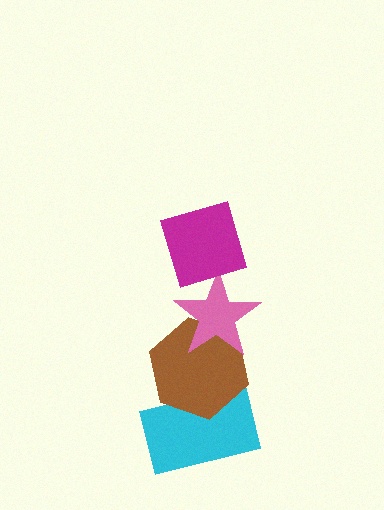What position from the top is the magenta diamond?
The magenta diamond is 1st from the top.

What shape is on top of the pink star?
The magenta diamond is on top of the pink star.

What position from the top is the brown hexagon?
The brown hexagon is 3rd from the top.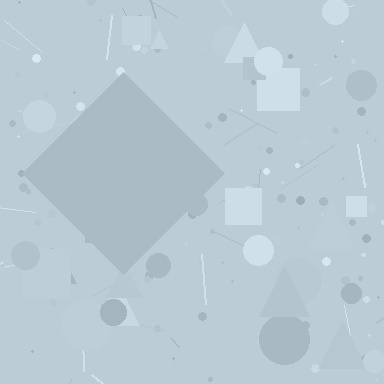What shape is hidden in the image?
A diamond is hidden in the image.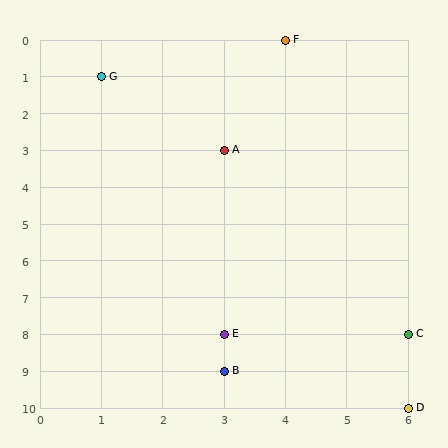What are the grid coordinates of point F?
Point F is at grid coordinates (4, 0).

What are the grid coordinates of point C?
Point C is at grid coordinates (6, 8).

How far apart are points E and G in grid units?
Points E and G are 2 columns and 7 rows apart (about 7.3 grid units diagonally).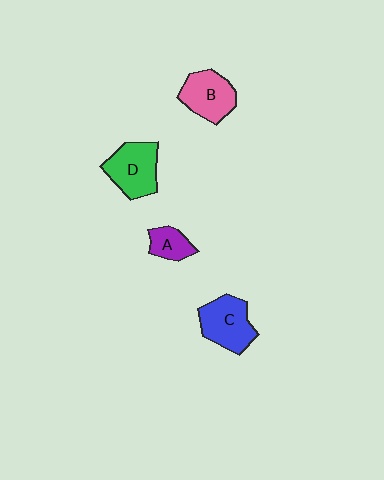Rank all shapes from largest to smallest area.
From largest to smallest: D (green), C (blue), B (pink), A (purple).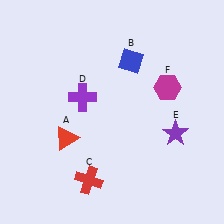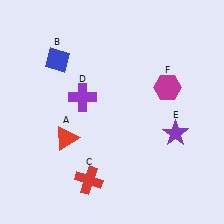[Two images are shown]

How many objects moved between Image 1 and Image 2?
1 object moved between the two images.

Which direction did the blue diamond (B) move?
The blue diamond (B) moved left.